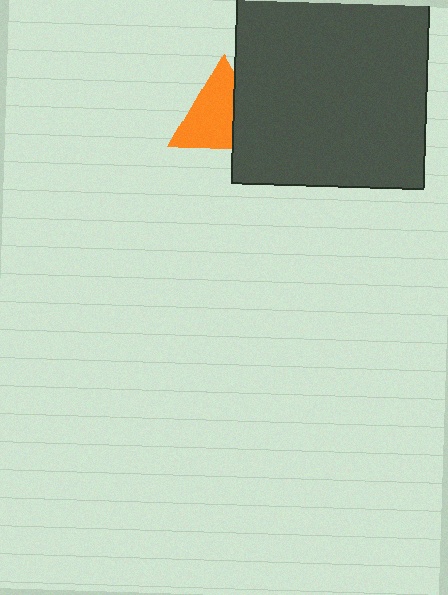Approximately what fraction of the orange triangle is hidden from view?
Roughly 32% of the orange triangle is hidden behind the dark gray square.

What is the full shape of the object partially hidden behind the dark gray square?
The partially hidden object is an orange triangle.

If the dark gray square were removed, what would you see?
You would see the complete orange triangle.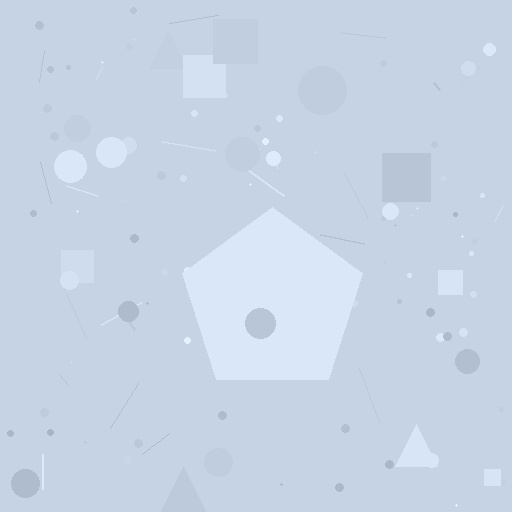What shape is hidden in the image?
A pentagon is hidden in the image.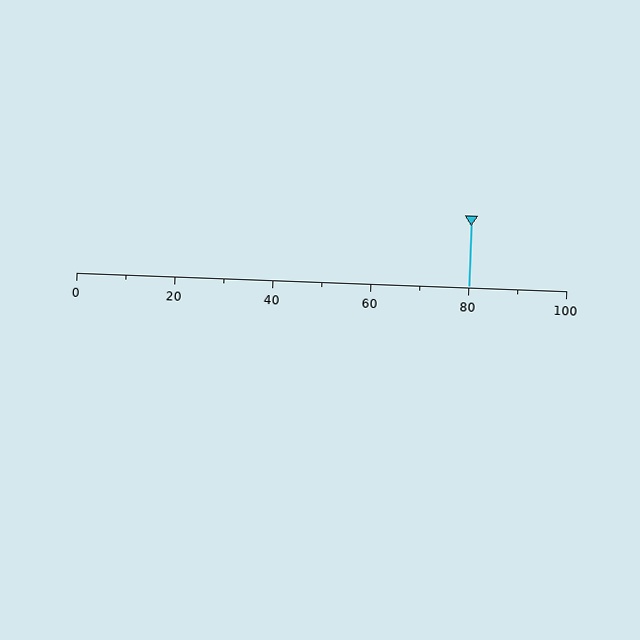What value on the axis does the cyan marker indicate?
The marker indicates approximately 80.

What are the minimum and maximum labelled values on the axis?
The axis runs from 0 to 100.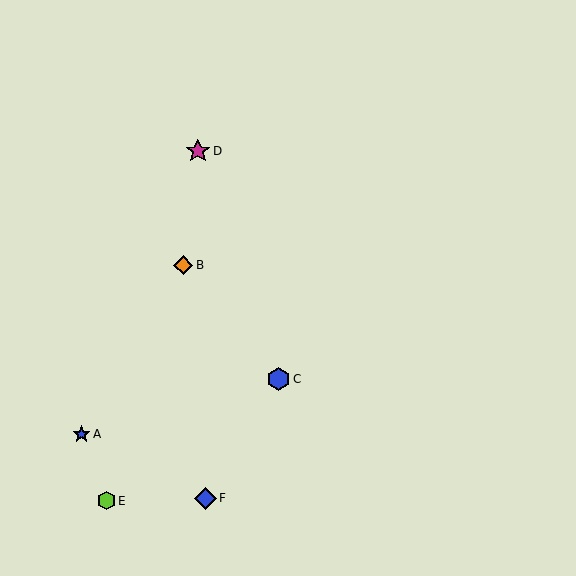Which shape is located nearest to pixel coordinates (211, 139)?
The magenta star (labeled D) at (198, 151) is nearest to that location.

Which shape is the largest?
The magenta star (labeled D) is the largest.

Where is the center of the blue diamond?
The center of the blue diamond is at (206, 498).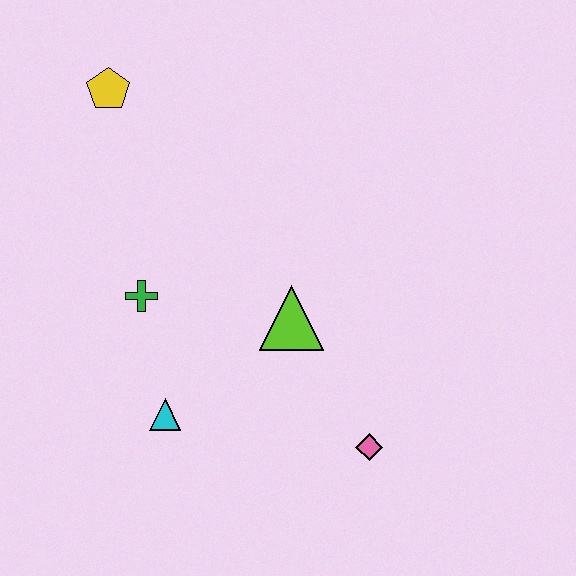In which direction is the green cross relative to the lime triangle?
The green cross is to the left of the lime triangle.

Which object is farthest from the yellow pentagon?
The pink diamond is farthest from the yellow pentagon.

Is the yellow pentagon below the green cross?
No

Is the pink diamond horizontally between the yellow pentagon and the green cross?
No